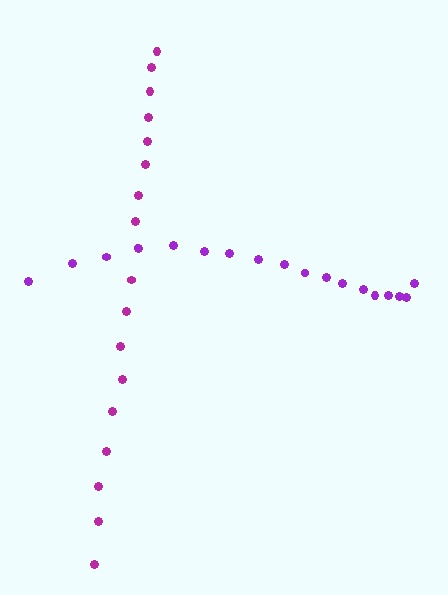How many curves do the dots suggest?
There are 2 distinct paths.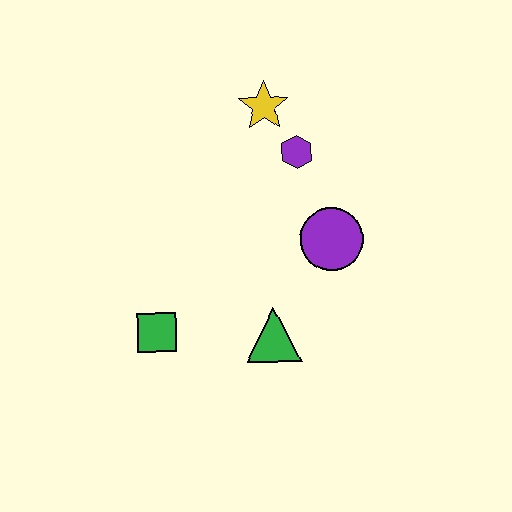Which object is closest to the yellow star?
The purple hexagon is closest to the yellow star.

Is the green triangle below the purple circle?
Yes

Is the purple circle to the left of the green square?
No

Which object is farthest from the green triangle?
The yellow star is farthest from the green triangle.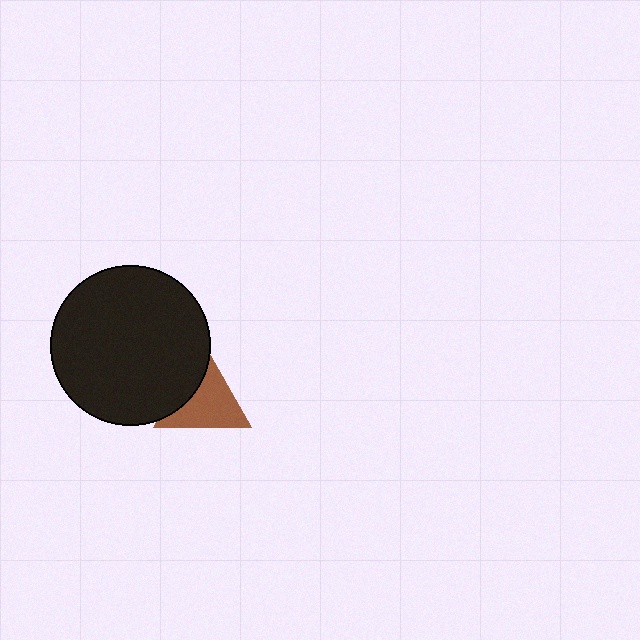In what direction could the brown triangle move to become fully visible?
The brown triangle could move right. That would shift it out from behind the black circle entirely.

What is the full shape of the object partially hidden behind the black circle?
The partially hidden object is a brown triangle.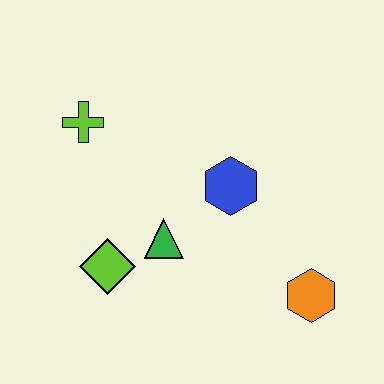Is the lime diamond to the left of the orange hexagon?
Yes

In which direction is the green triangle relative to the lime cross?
The green triangle is below the lime cross.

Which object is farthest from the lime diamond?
The orange hexagon is farthest from the lime diamond.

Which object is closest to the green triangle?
The lime diamond is closest to the green triangle.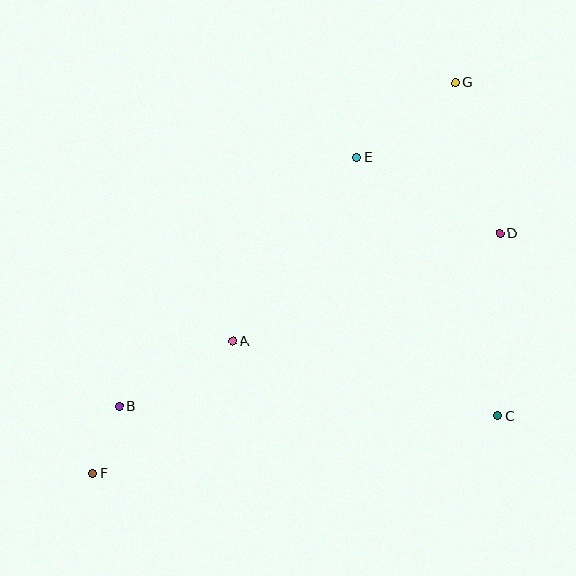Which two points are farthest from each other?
Points F and G are farthest from each other.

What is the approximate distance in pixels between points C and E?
The distance between C and E is approximately 295 pixels.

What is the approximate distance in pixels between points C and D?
The distance between C and D is approximately 183 pixels.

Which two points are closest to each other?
Points B and F are closest to each other.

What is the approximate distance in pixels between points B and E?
The distance between B and E is approximately 344 pixels.